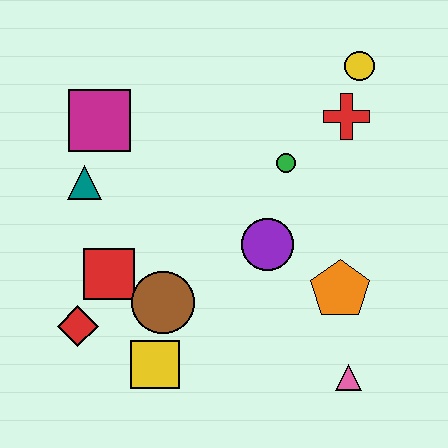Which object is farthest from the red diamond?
The yellow circle is farthest from the red diamond.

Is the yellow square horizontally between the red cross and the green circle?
No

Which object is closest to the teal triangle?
The magenta square is closest to the teal triangle.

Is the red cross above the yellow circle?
No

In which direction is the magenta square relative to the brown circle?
The magenta square is above the brown circle.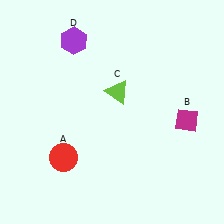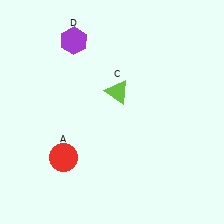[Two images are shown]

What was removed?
The magenta diamond (B) was removed in Image 2.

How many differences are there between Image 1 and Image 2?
There is 1 difference between the two images.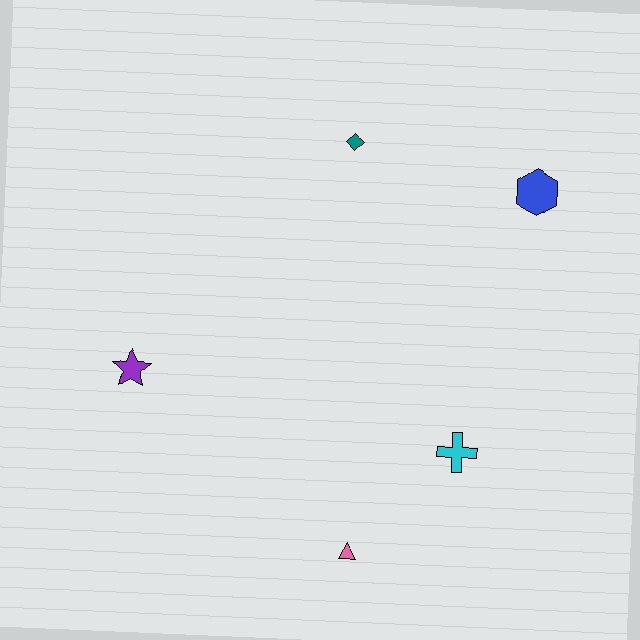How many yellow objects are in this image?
There are no yellow objects.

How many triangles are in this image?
There is 1 triangle.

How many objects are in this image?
There are 5 objects.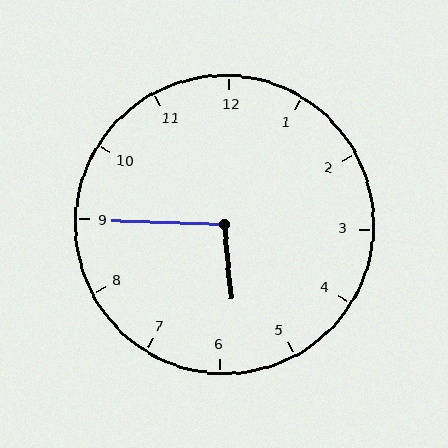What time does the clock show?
5:45.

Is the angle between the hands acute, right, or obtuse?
It is obtuse.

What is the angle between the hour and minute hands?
Approximately 98 degrees.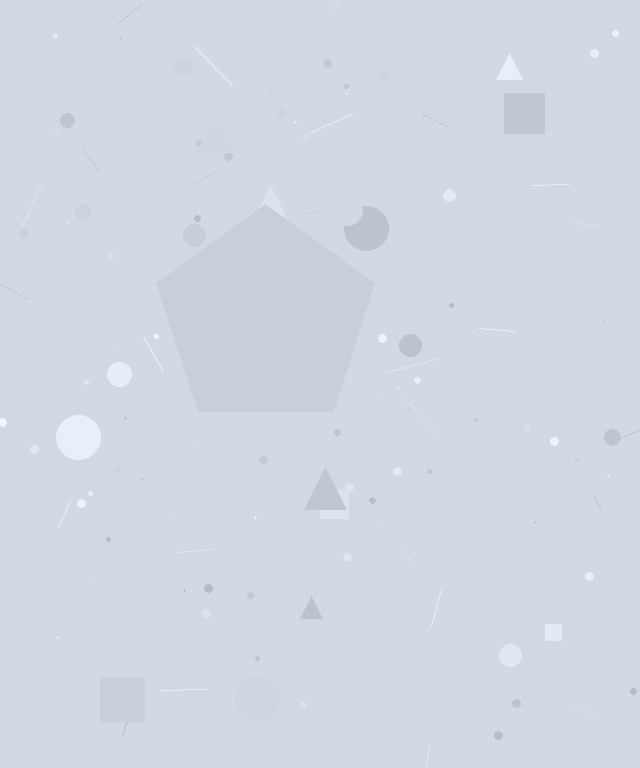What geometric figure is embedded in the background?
A pentagon is embedded in the background.